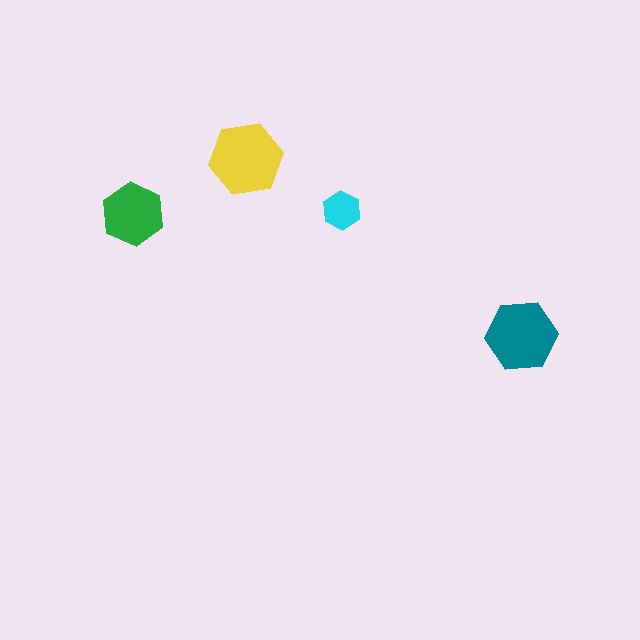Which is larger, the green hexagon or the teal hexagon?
The teal one.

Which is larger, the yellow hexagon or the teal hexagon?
The yellow one.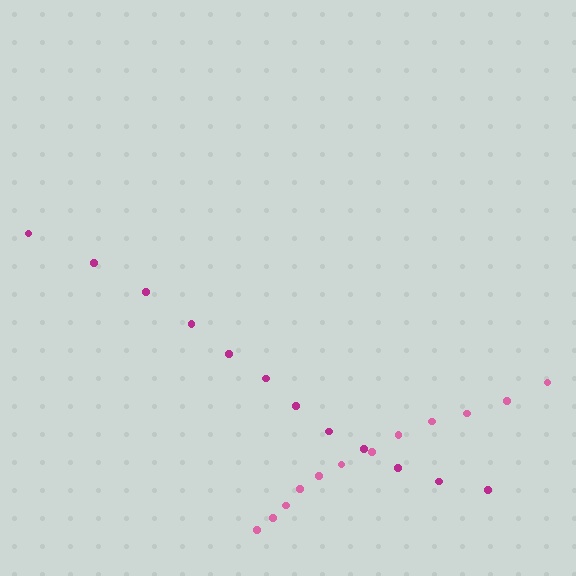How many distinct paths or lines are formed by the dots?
There are 2 distinct paths.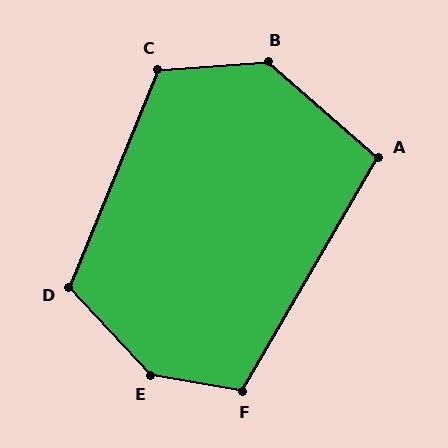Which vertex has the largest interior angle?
E, at approximately 143 degrees.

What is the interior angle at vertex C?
Approximately 116 degrees (obtuse).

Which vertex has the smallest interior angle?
A, at approximately 101 degrees.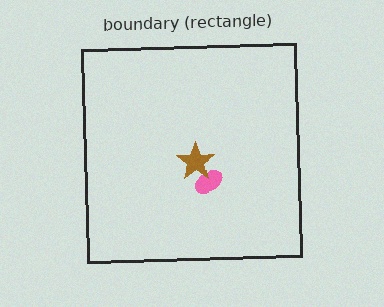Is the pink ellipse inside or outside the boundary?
Inside.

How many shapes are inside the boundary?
2 inside, 0 outside.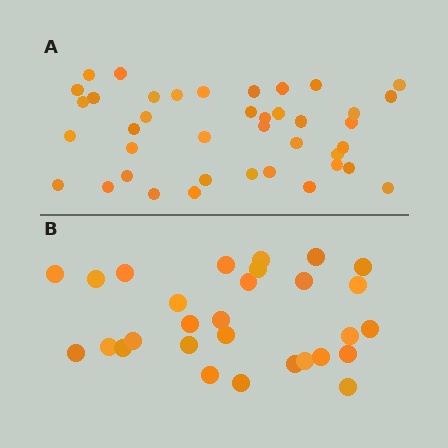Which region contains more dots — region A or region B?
Region A (the top region) has more dots.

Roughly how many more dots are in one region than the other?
Region A has roughly 12 or so more dots than region B.